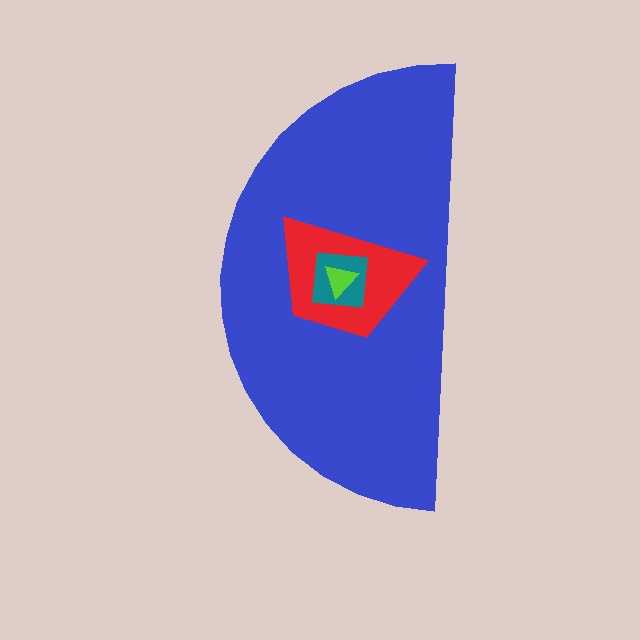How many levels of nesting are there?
4.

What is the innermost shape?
The lime triangle.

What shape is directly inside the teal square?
The lime triangle.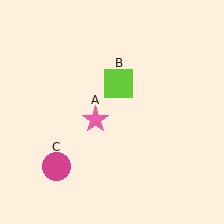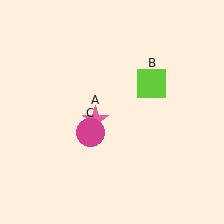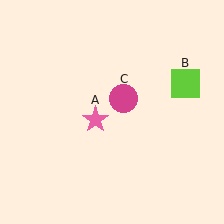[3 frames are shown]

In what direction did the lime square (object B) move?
The lime square (object B) moved right.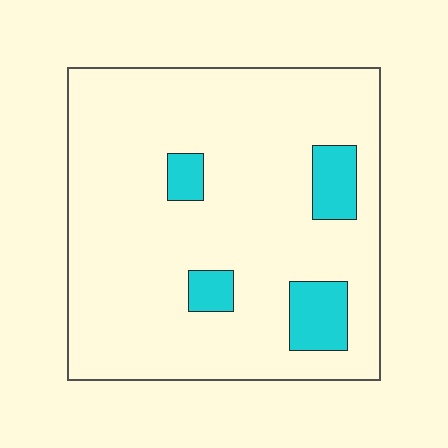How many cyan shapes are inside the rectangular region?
4.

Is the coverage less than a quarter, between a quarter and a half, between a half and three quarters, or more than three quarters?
Less than a quarter.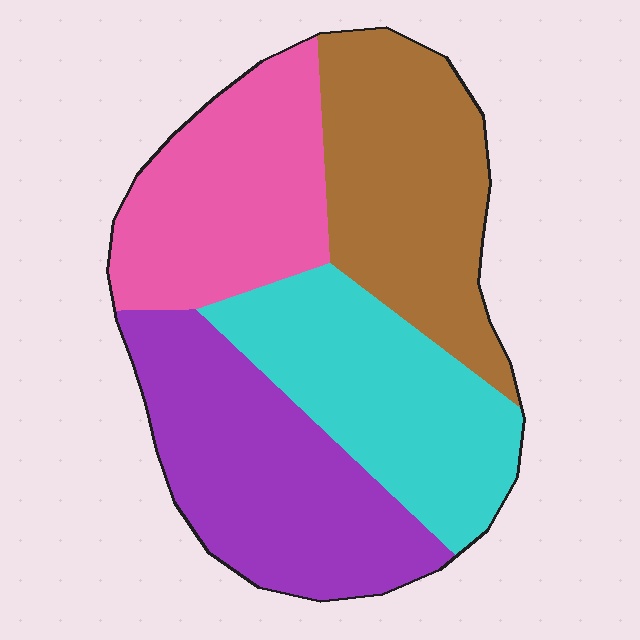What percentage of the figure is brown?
Brown takes up between a sixth and a third of the figure.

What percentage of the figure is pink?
Pink covers about 25% of the figure.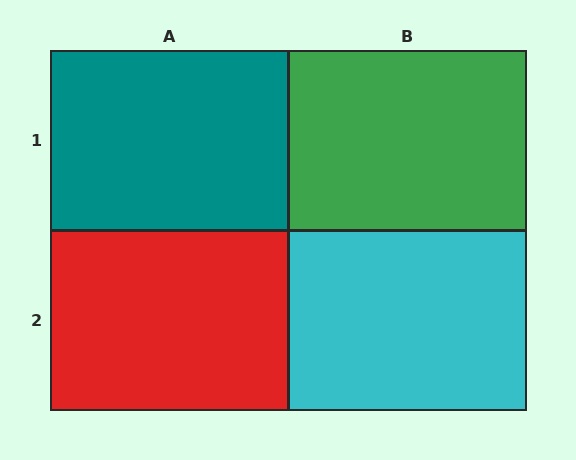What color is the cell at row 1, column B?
Green.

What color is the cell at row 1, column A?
Teal.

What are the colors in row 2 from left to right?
Red, cyan.